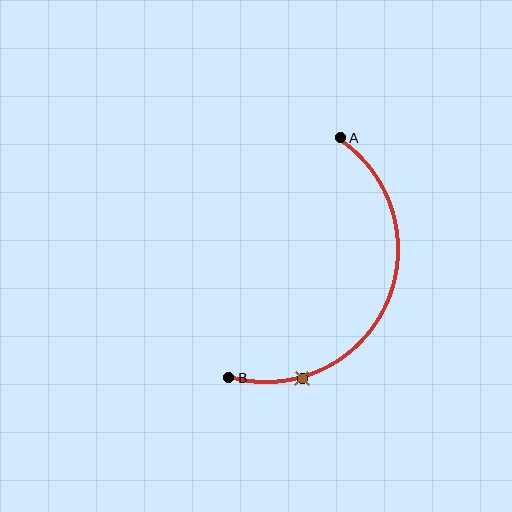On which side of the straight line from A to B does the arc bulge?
The arc bulges to the right of the straight line connecting A and B.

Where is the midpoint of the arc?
The arc midpoint is the point on the curve farthest from the straight line joining A and B. It sits to the right of that line.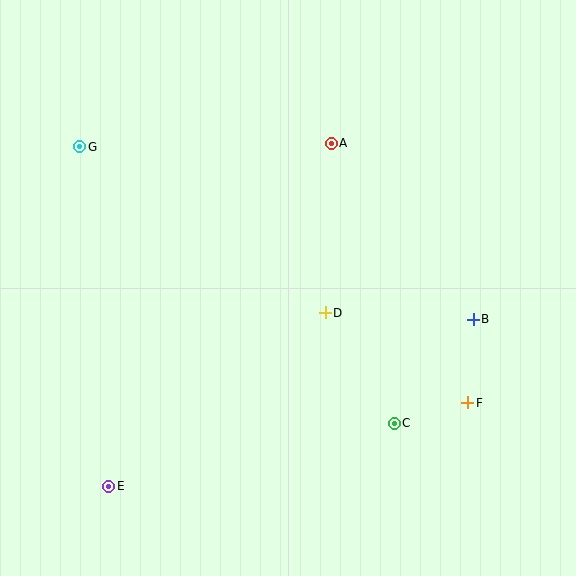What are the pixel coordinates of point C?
Point C is at (394, 423).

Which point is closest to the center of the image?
Point D at (325, 313) is closest to the center.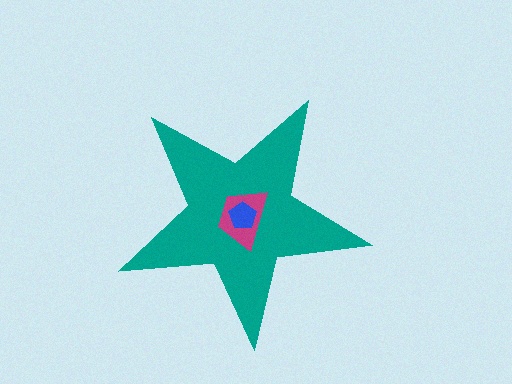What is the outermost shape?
The teal star.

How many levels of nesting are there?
3.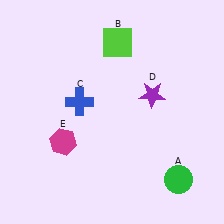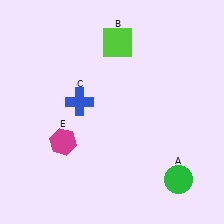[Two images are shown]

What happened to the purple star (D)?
The purple star (D) was removed in Image 2. It was in the top-right area of Image 1.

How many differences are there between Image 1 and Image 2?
There is 1 difference between the two images.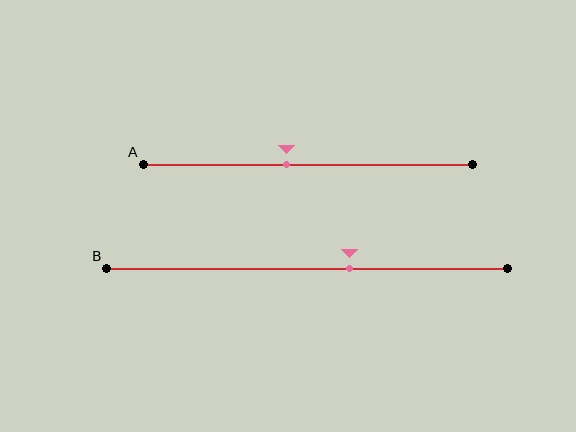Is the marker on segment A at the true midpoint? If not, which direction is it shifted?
No, the marker on segment A is shifted to the left by about 7% of the segment length.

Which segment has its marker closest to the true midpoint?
Segment A has its marker closest to the true midpoint.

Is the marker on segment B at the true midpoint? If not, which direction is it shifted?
No, the marker on segment B is shifted to the right by about 11% of the segment length.